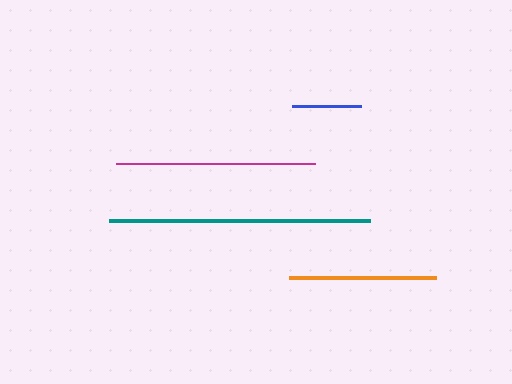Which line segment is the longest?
The teal line is the longest at approximately 261 pixels.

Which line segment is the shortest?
The blue line is the shortest at approximately 69 pixels.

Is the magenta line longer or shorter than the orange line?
The magenta line is longer than the orange line.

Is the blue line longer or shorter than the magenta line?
The magenta line is longer than the blue line.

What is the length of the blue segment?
The blue segment is approximately 69 pixels long.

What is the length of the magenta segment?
The magenta segment is approximately 199 pixels long.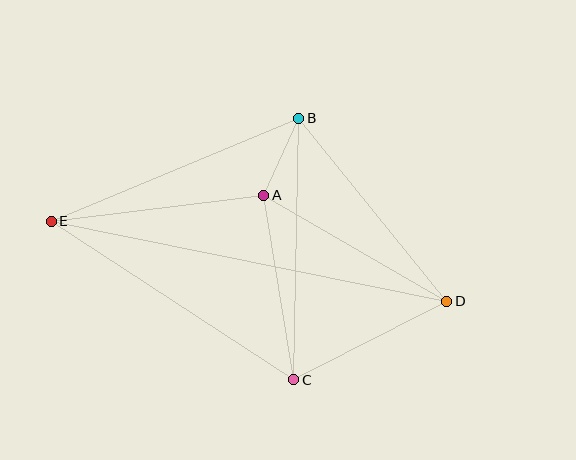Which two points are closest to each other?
Points A and B are closest to each other.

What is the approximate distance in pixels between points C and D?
The distance between C and D is approximately 172 pixels.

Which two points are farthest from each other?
Points D and E are farthest from each other.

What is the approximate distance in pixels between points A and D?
The distance between A and D is approximately 211 pixels.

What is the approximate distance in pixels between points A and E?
The distance between A and E is approximately 214 pixels.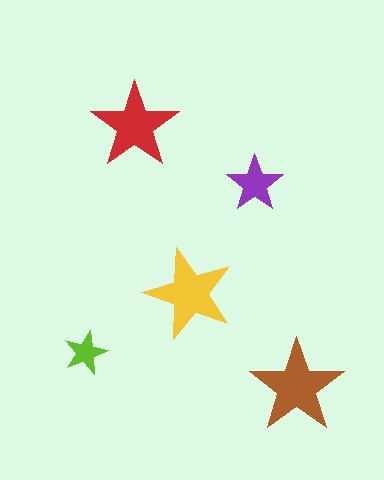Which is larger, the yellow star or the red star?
The yellow one.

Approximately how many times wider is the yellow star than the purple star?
About 1.5 times wider.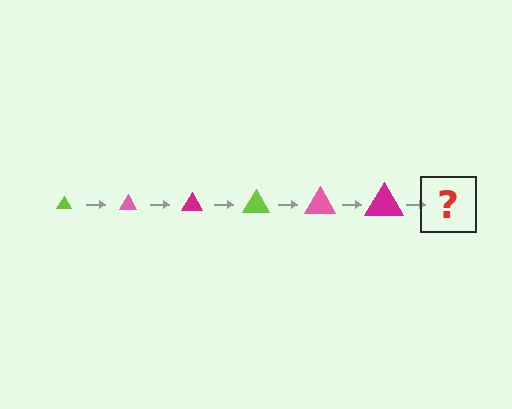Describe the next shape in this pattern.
It should be a lime triangle, larger than the previous one.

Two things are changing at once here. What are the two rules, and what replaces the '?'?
The two rules are that the triangle grows larger each step and the color cycles through lime, pink, and magenta. The '?' should be a lime triangle, larger than the previous one.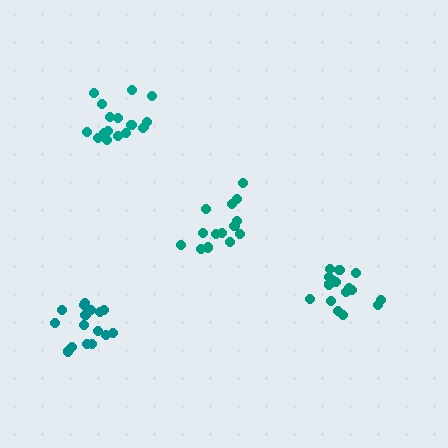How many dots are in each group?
Group 1: 17 dots, Group 2: 14 dots, Group 3: 17 dots, Group 4: 16 dots (64 total).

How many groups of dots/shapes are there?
There are 4 groups.